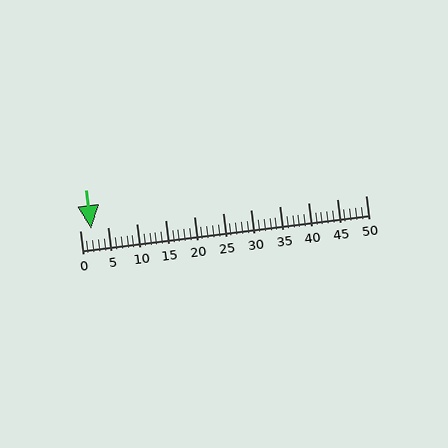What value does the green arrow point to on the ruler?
The green arrow points to approximately 2.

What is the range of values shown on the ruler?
The ruler shows values from 0 to 50.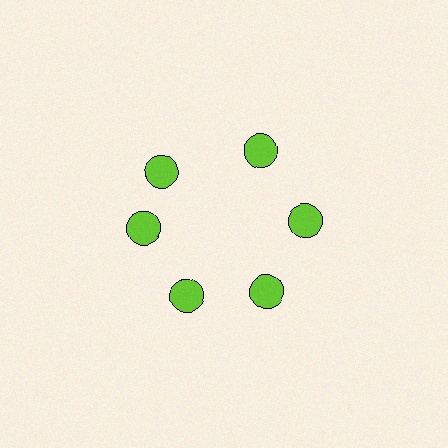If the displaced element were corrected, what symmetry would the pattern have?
It would have 6-fold rotational symmetry — the pattern would map onto itself every 60 degrees.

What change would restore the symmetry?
The symmetry would be restored by rotating it back into even spacing with its neighbors so that all 6 circles sit at equal angles and equal distance from the center.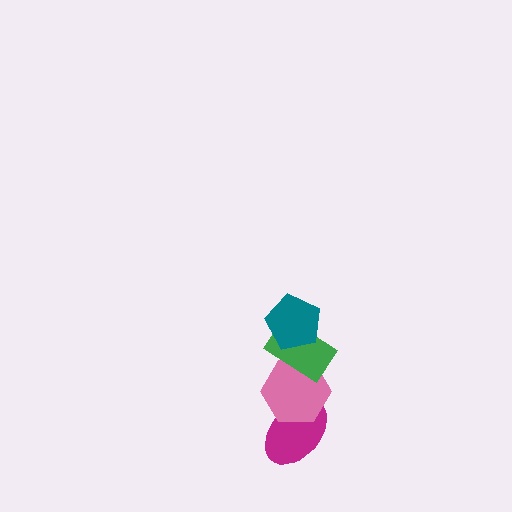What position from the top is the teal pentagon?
The teal pentagon is 1st from the top.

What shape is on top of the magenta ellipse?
The pink hexagon is on top of the magenta ellipse.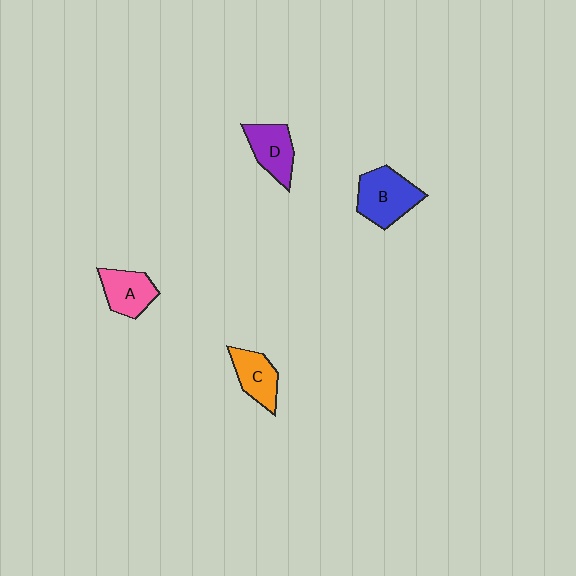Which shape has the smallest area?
Shape C (orange).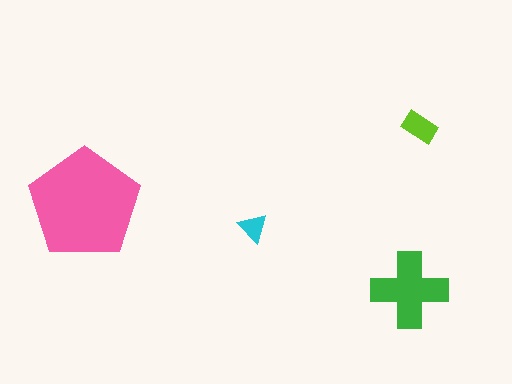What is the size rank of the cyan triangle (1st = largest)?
4th.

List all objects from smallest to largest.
The cyan triangle, the lime rectangle, the green cross, the pink pentagon.